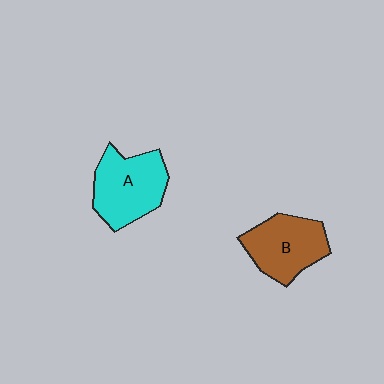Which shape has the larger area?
Shape A (cyan).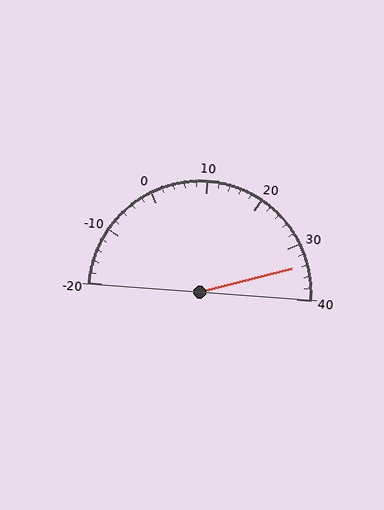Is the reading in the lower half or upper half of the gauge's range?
The reading is in the upper half of the range (-20 to 40).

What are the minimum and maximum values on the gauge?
The gauge ranges from -20 to 40.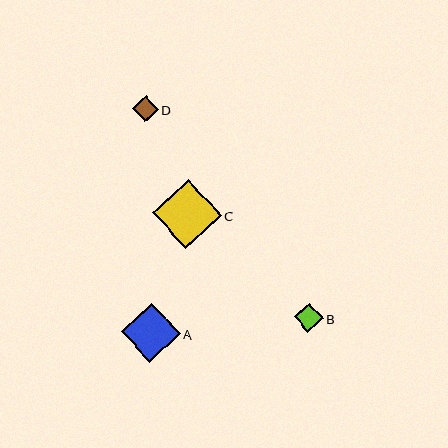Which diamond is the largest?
Diamond C is the largest with a size of approximately 69 pixels.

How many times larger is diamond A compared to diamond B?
Diamond A is approximately 2.0 times the size of diamond B.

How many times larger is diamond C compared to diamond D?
Diamond C is approximately 2.7 times the size of diamond D.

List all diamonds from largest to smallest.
From largest to smallest: C, A, B, D.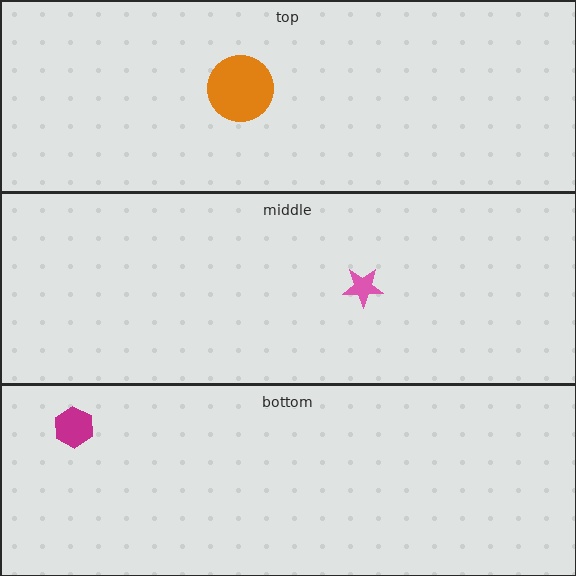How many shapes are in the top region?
1.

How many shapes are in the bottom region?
1.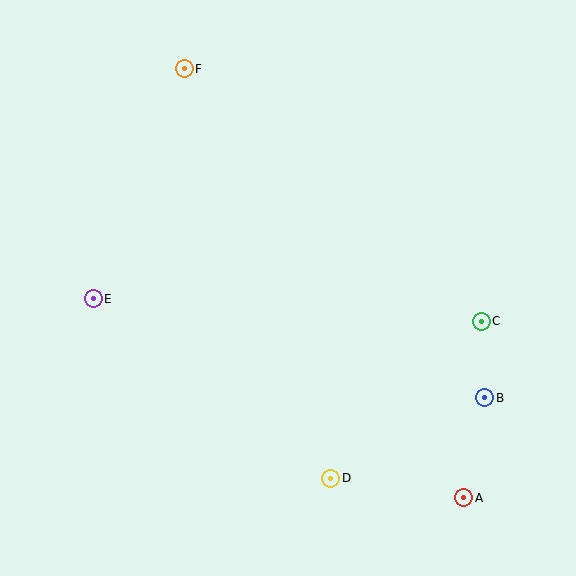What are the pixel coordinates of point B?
Point B is at (485, 398).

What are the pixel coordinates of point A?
Point A is at (464, 498).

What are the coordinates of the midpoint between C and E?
The midpoint between C and E is at (287, 310).